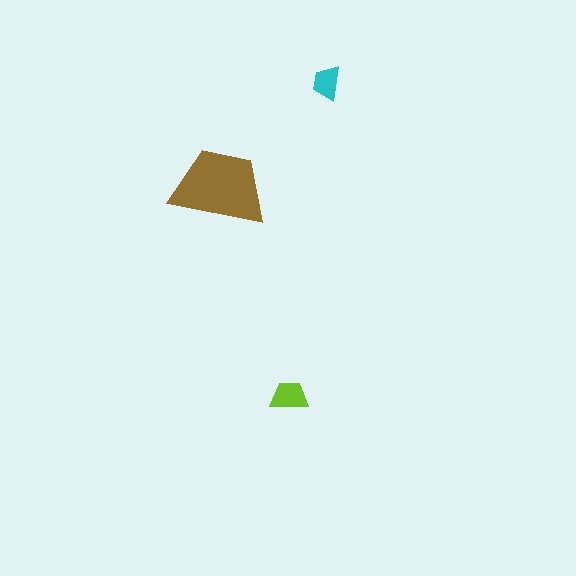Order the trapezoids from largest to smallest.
the brown one, the lime one, the cyan one.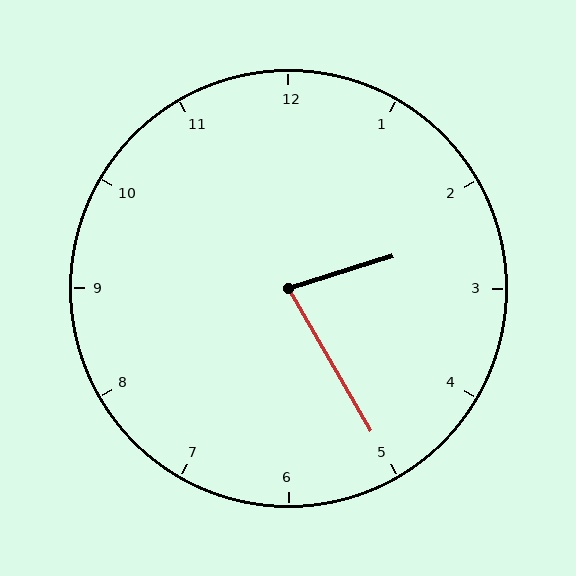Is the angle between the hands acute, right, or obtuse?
It is acute.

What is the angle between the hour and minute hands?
Approximately 78 degrees.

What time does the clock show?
2:25.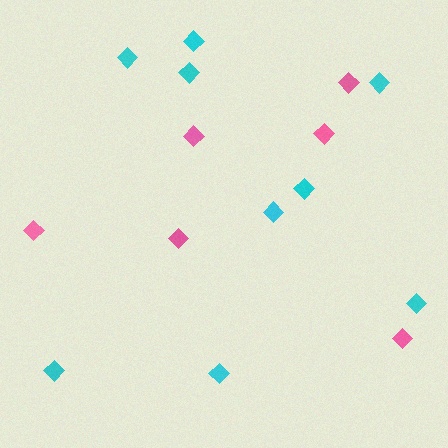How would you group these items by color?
There are 2 groups: one group of pink diamonds (6) and one group of cyan diamonds (9).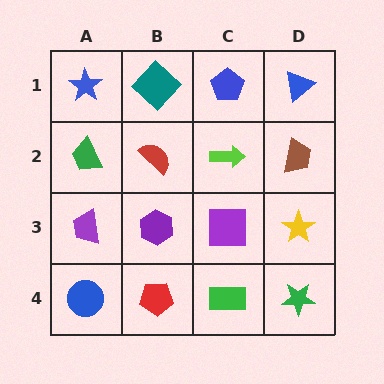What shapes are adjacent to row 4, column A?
A purple trapezoid (row 3, column A), a red pentagon (row 4, column B).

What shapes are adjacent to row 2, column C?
A blue pentagon (row 1, column C), a purple square (row 3, column C), a red semicircle (row 2, column B), a brown trapezoid (row 2, column D).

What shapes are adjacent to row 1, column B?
A red semicircle (row 2, column B), a blue star (row 1, column A), a blue pentagon (row 1, column C).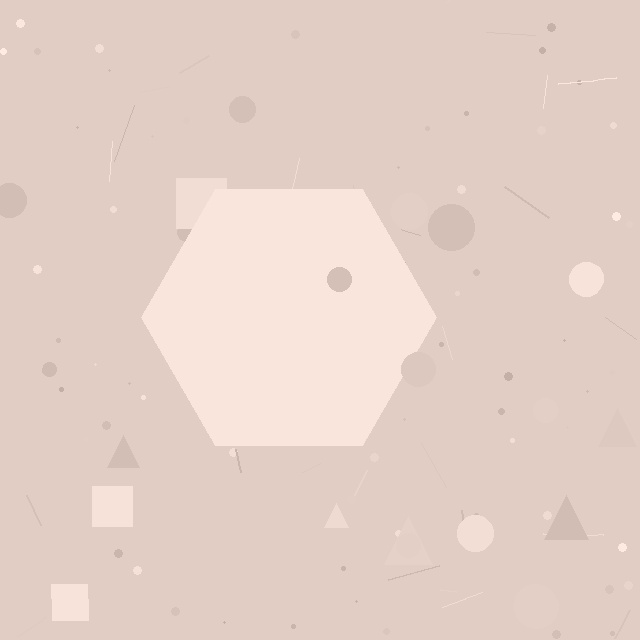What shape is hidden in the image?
A hexagon is hidden in the image.